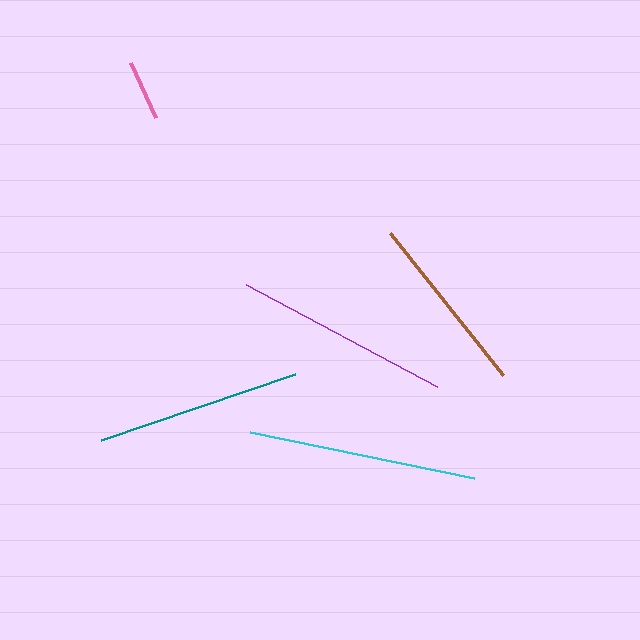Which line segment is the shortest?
The pink line is the shortest at approximately 61 pixels.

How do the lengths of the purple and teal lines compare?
The purple and teal lines are approximately the same length.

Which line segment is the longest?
The cyan line is the longest at approximately 228 pixels.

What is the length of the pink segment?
The pink segment is approximately 61 pixels long.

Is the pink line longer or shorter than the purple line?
The purple line is longer than the pink line.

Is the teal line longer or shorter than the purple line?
The purple line is longer than the teal line.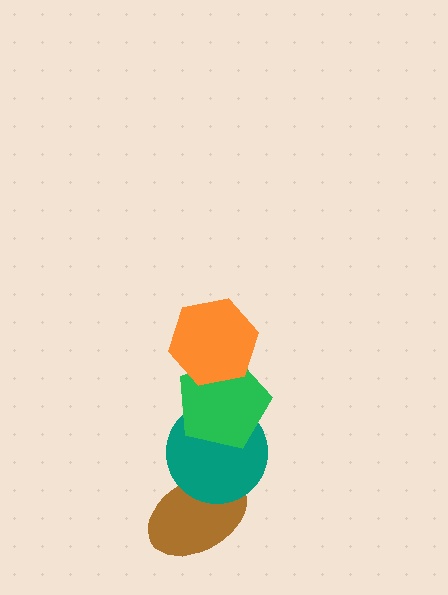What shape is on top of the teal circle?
The green pentagon is on top of the teal circle.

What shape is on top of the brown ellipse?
The teal circle is on top of the brown ellipse.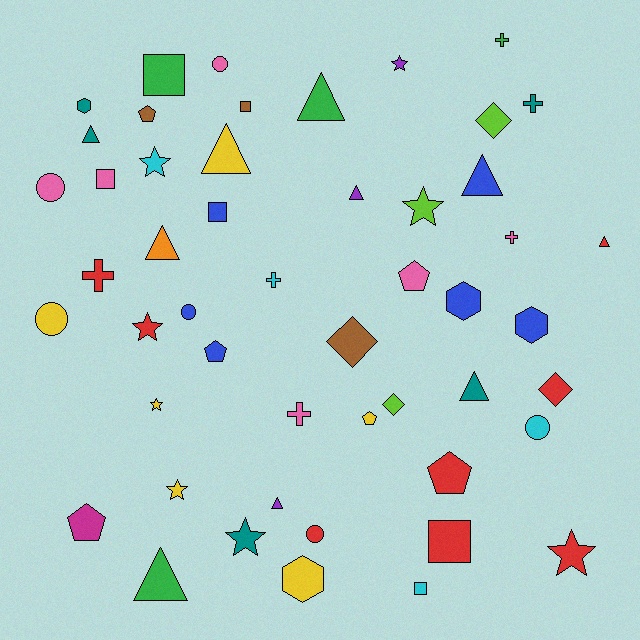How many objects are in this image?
There are 50 objects.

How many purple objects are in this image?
There are 3 purple objects.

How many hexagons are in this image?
There are 4 hexagons.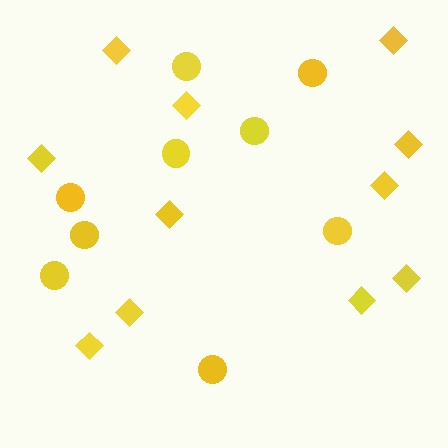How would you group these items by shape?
There are 2 groups: one group of diamonds (11) and one group of circles (9).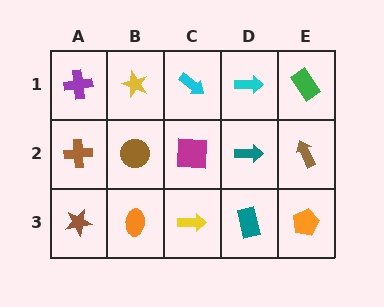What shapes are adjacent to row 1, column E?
A brown arrow (row 2, column E), a cyan arrow (row 1, column D).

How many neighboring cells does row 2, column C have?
4.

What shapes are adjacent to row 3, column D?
A teal arrow (row 2, column D), a yellow arrow (row 3, column C), an orange pentagon (row 3, column E).